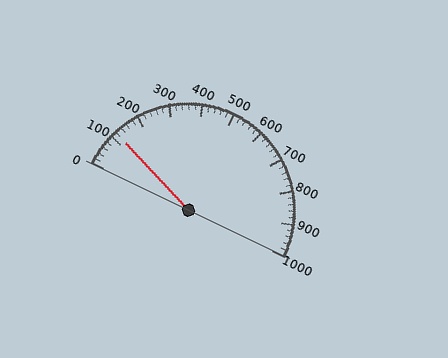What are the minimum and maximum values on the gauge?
The gauge ranges from 0 to 1000.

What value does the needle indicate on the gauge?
The needle indicates approximately 120.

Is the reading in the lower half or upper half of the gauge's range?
The reading is in the lower half of the range (0 to 1000).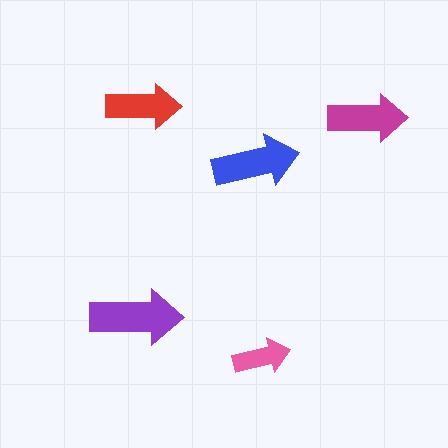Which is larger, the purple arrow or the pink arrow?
The purple one.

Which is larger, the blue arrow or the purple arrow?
The purple one.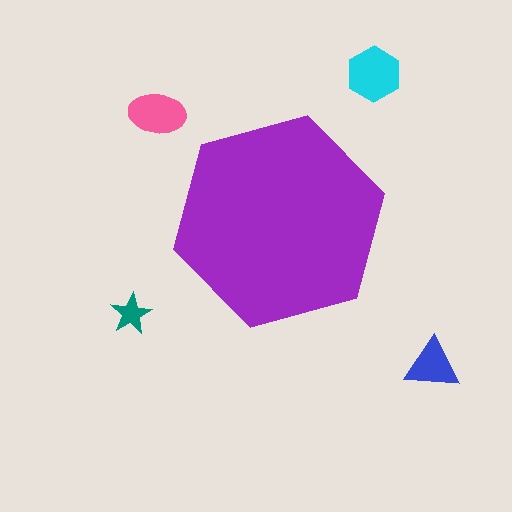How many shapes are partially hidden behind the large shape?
0 shapes are partially hidden.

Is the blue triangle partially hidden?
No, the blue triangle is fully visible.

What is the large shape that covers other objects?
A purple hexagon.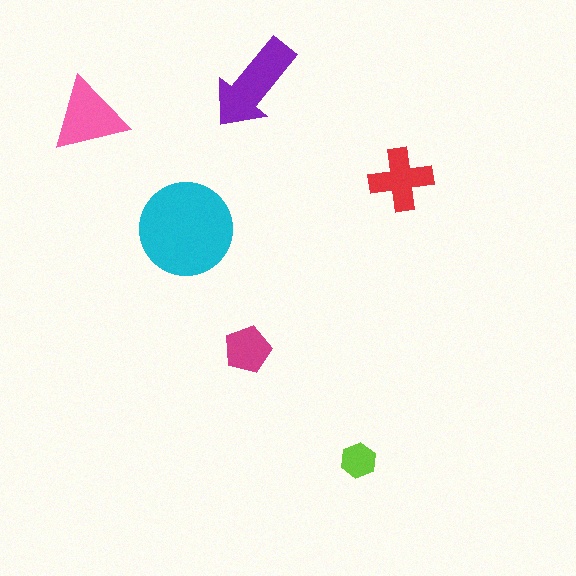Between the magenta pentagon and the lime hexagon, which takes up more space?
The magenta pentagon.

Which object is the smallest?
The lime hexagon.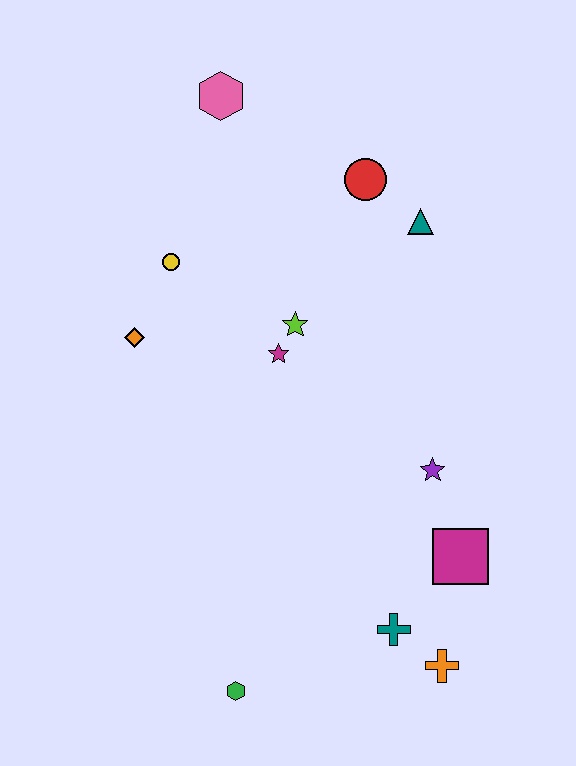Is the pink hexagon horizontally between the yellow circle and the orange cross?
Yes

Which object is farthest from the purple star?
The pink hexagon is farthest from the purple star.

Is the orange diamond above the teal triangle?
No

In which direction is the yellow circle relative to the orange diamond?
The yellow circle is above the orange diamond.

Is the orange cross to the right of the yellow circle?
Yes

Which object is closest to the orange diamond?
The yellow circle is closest to the orange diamond.